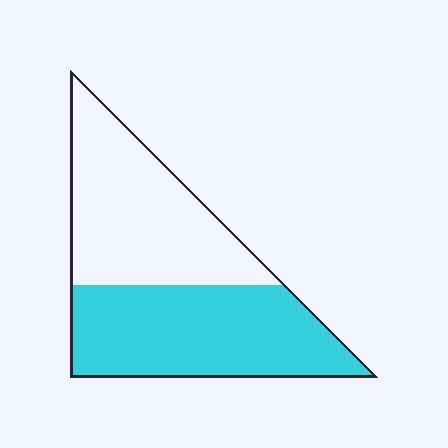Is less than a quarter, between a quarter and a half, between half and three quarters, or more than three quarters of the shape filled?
Between half and three quarters.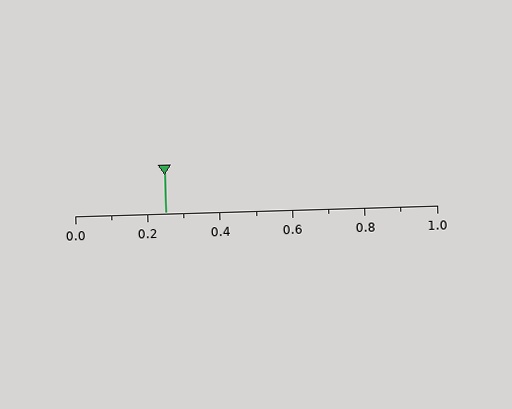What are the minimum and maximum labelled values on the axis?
The axis runs from 0.0 to 1.0.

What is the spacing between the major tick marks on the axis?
The major ticks are spaced 0.2 apart.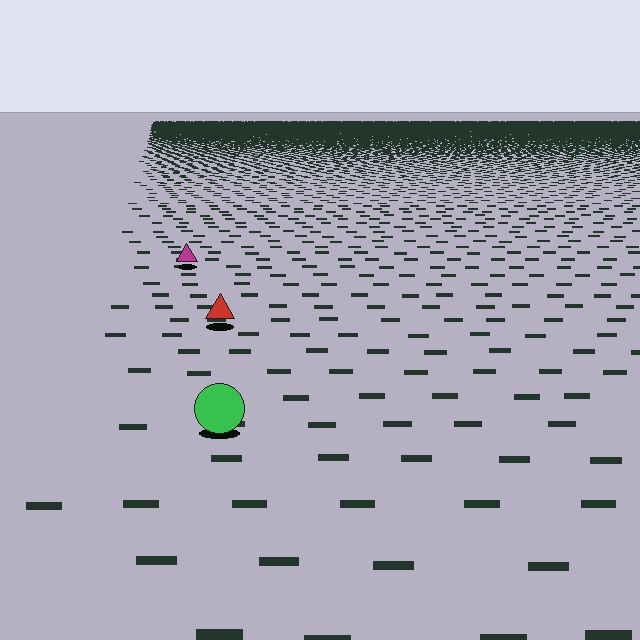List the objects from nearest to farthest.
From nearest to farthest: the green circle, the red triangle, the magenta triangle.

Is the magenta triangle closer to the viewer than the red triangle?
No. The red triangle is closer — you can tell from the texture gradient: the ground texture is coarser near it.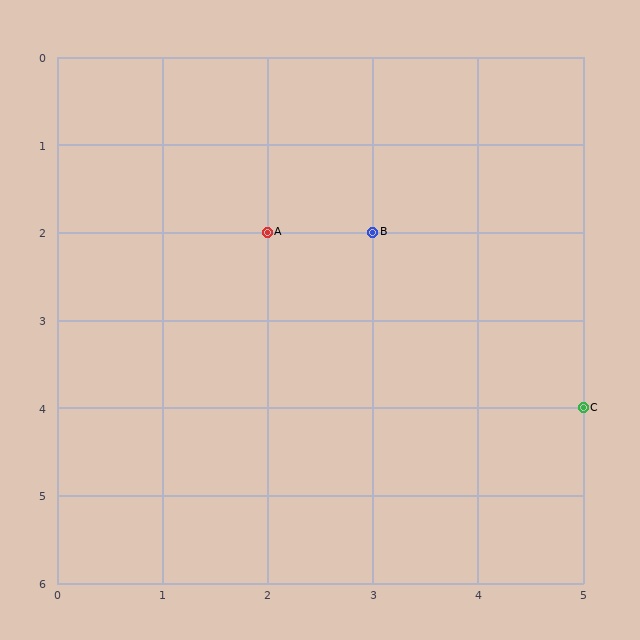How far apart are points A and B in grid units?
Points A and B are 1 column apart.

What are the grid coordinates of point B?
Point B is at grid coordinates (3, 2).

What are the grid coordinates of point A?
Point A is at grid coordinates (2, 2).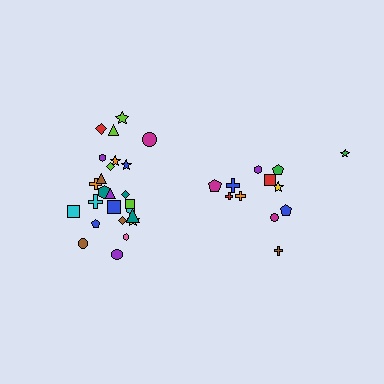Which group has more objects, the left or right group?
The left group.